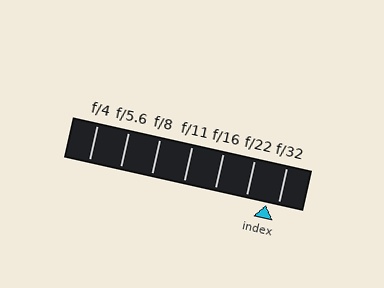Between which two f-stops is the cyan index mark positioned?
The index mark is between f/22 and f/32.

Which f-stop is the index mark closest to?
The index mark is closest to f/32.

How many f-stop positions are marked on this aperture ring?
There are 7 f-stop positions marked.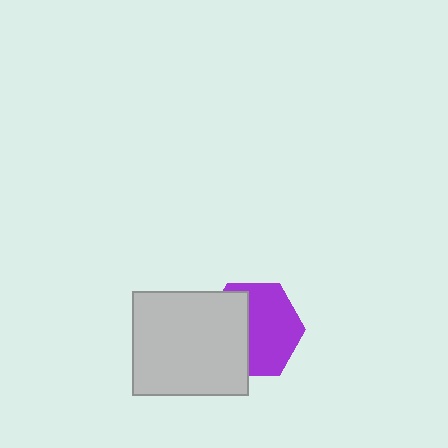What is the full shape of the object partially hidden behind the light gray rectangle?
The partially hidden object is a purple hexagon.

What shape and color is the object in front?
The object in front is a light gray rectangle.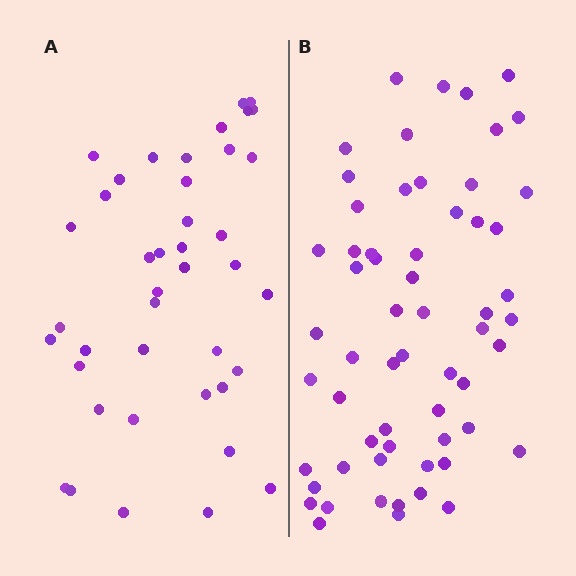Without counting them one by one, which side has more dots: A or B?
Region B (the right region) has more dots.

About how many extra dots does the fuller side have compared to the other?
Region B has approximately 20 more dots than region A.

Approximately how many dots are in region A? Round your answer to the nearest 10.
About 40 dots. (The exact count is 41, which rounds to 40.)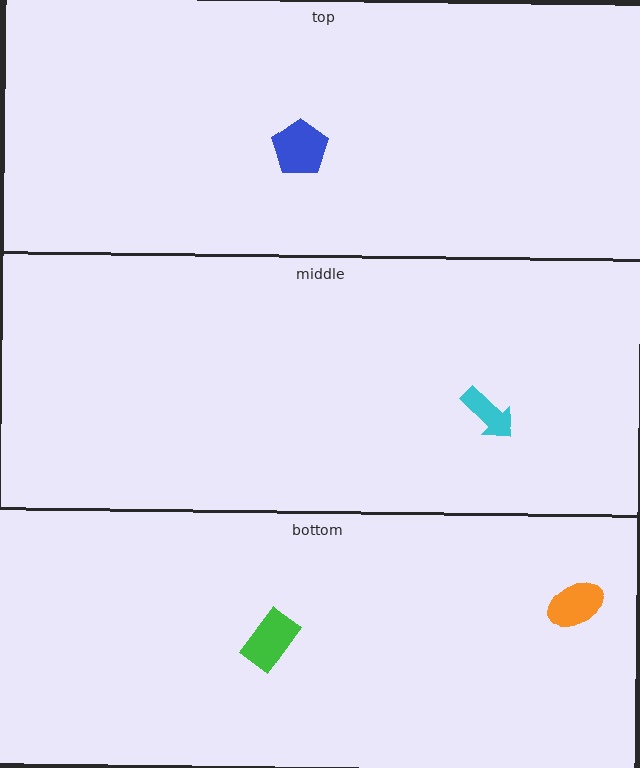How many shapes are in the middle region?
1.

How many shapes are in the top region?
1.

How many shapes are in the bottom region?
2.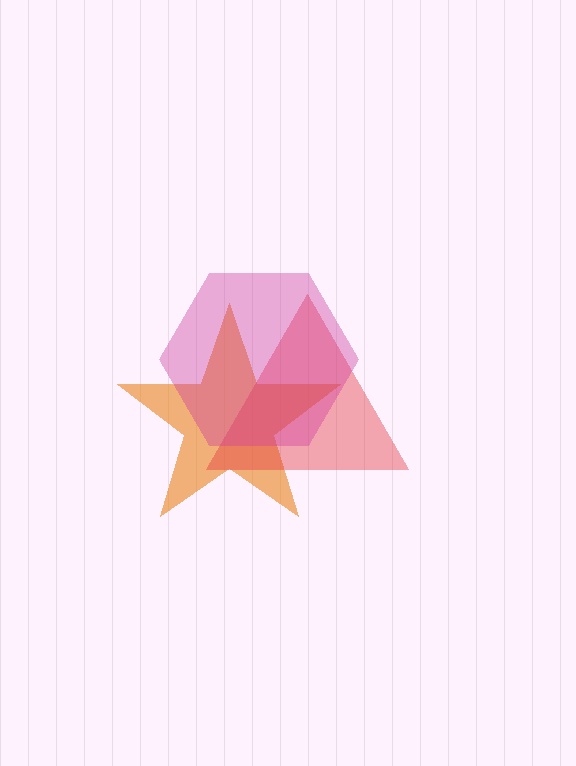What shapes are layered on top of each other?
The layered shapes are: an orange star, a red triangle, a magenta hexagon.